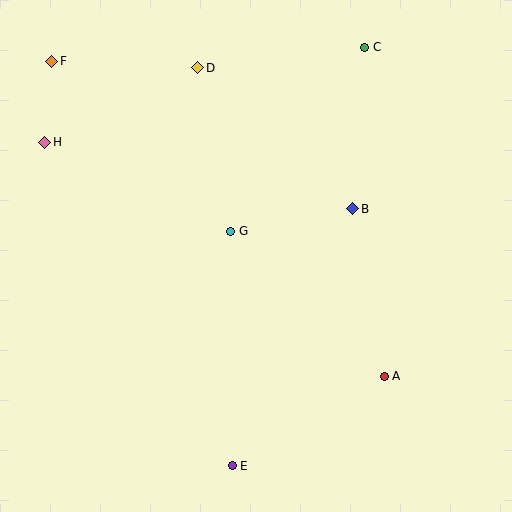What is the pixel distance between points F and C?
The distance between F and C is 313 pixels.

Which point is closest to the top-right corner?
Point C is closest to the top-right corner.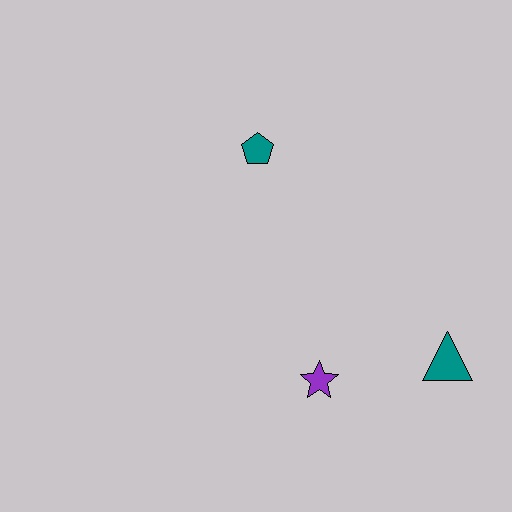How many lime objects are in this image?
There are no lime objects.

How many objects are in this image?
There are 3 objects.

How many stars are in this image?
There is 1 star.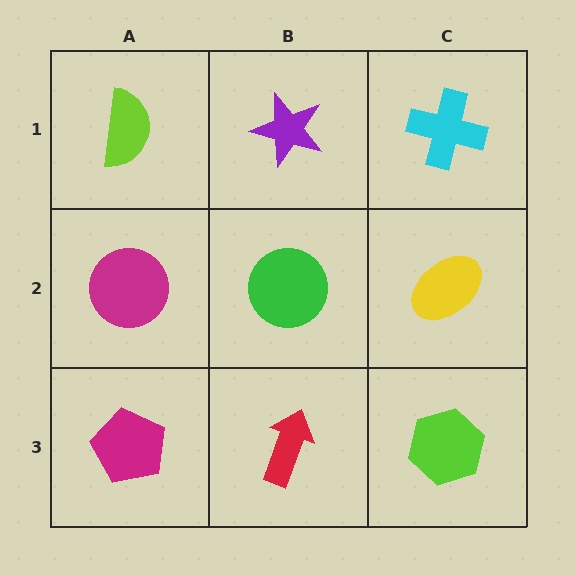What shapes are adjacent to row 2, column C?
A cyan cross (row 1, column C), a lime hexagon (row 3, column C), a green circle (row 2, column B).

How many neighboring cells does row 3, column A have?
2.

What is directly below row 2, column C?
A lime hexagon.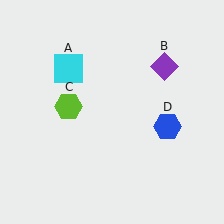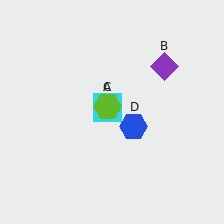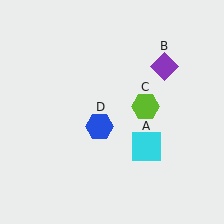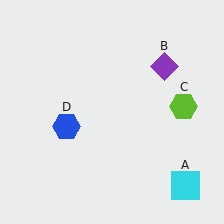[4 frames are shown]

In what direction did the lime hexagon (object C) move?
The lime hexagon (object C) moved right.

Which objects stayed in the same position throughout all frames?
Purple diamond (object B) remained stationary.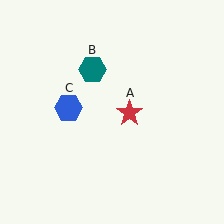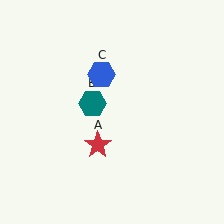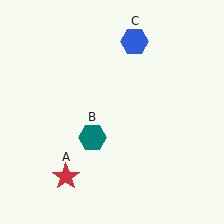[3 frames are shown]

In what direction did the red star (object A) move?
The red star (object A) moved down and to the left.